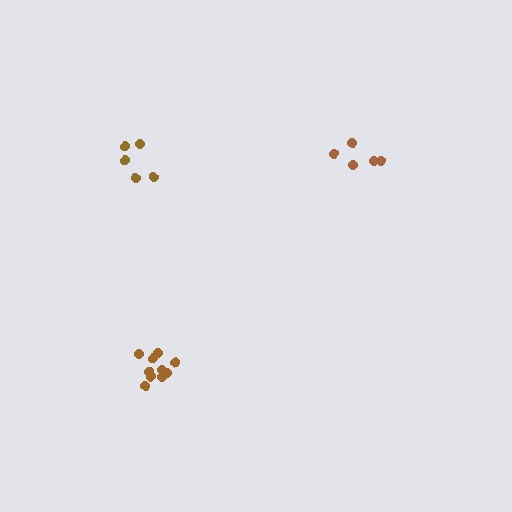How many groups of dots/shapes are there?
There are 3 groups.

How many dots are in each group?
Group 1: 5 dots, Group 2: 10 dots, Group 3: 5 dots (20 total).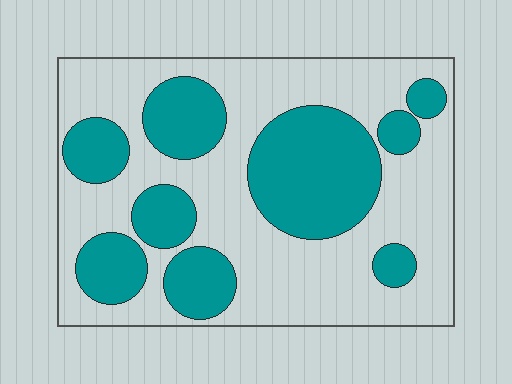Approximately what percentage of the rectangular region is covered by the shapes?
Approximately 35%.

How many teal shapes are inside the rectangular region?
9.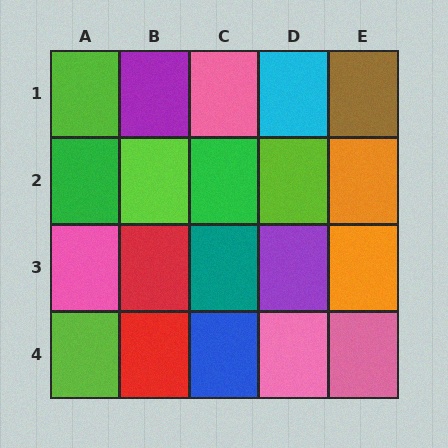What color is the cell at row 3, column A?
Pink.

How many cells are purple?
2 cells are purple.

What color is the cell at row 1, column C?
Pink.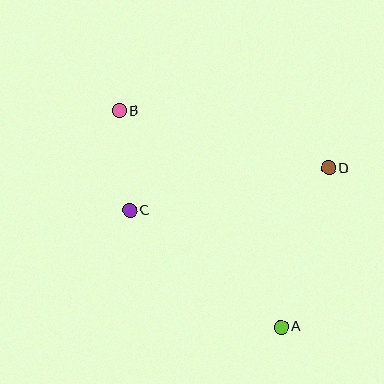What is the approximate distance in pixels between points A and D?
The distance between A and D is approximately 166 pixels.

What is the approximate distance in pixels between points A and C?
The distance between A and C is approximately 191 pixels.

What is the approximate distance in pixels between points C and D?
The distance between C and D is approximately 203 pixels.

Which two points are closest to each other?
Points B and C are closest to each other.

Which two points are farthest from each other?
Points A and B are farthest from each other.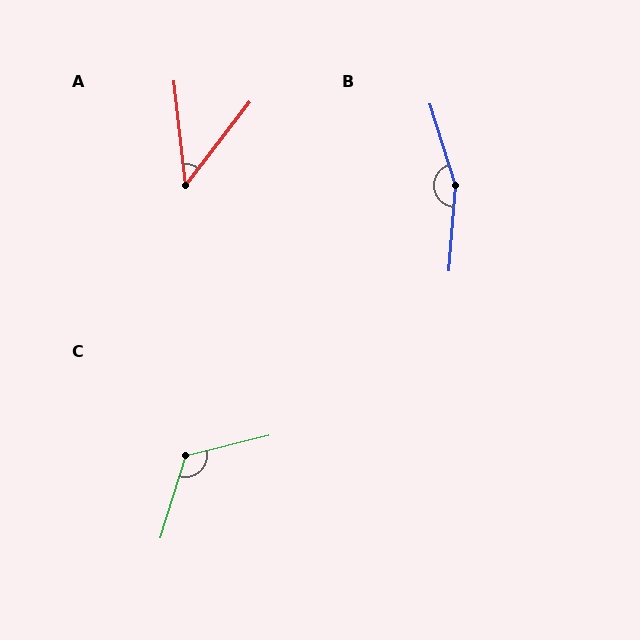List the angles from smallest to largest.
A (44°), C (121°), B (159°).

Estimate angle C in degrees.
Approximately 121 degrees.